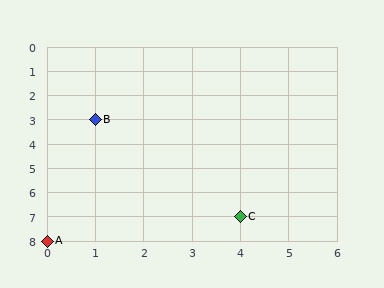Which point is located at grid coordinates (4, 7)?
Point C is at (4, 7).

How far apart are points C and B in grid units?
Points C and B are 3 columns and 4 rows apart (about 5.0 grid units diagonally).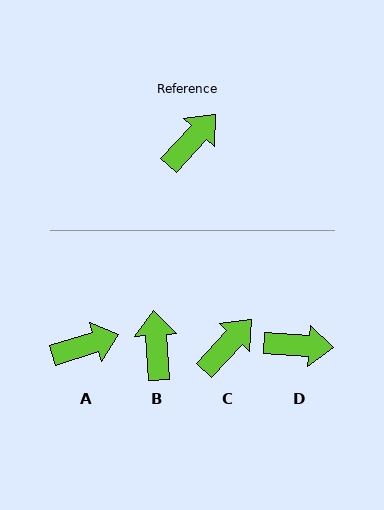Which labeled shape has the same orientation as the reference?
C.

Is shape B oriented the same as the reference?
No, it is off by about 47 degrees.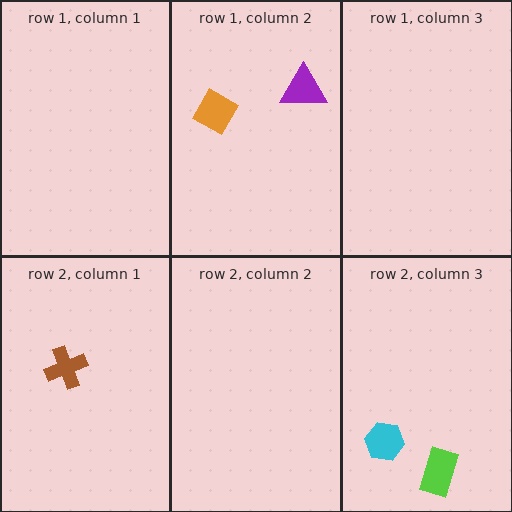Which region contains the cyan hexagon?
The row 2, column 3 region.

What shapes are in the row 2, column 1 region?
The brown cross.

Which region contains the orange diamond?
The row 1, column 2 region.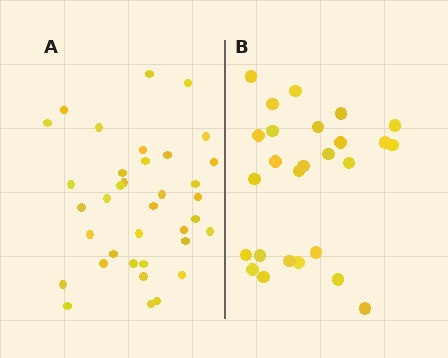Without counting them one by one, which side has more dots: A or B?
Region A (the left region) has more dots.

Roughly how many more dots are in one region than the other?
Region A has roughly 10 or so more dots than region B.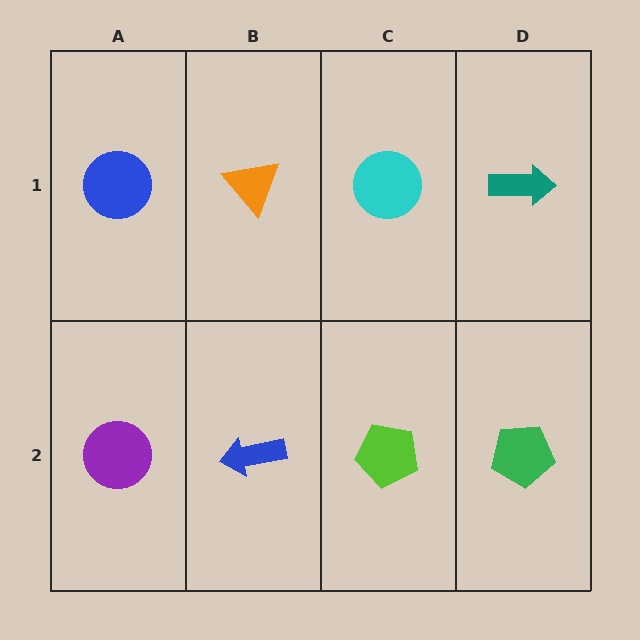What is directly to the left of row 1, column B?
A blue circle.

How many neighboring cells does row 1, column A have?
2.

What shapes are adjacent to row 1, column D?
A green pentagon (row 2, column D), a cyan circle (row 1, column C).